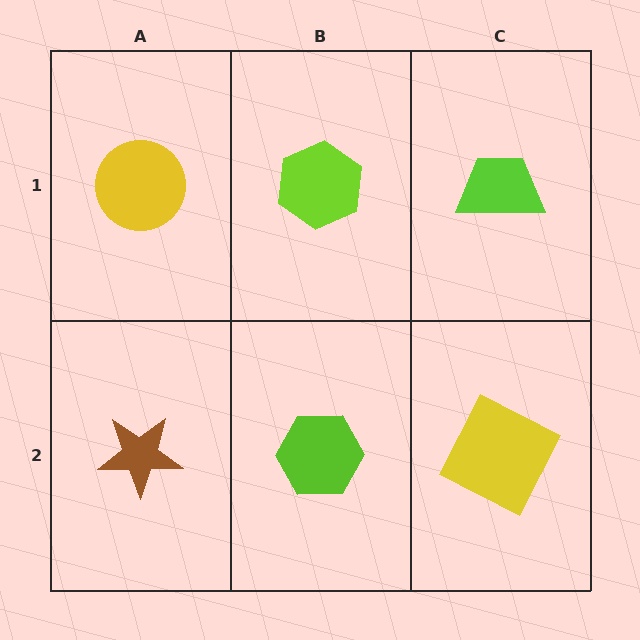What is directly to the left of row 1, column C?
A lime hexagon.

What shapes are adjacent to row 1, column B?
A lime hexagon (row 2, column B), a yellow circle (row 1, column A), a lime trapezoid (row 1, column C).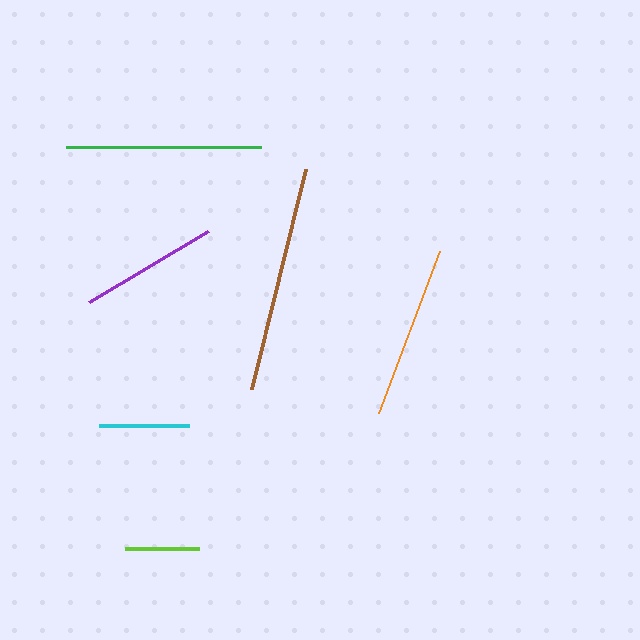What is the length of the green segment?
The green segment is approximately 196 pixels long.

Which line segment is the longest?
The brown line is the longest at approximately 227 pixels.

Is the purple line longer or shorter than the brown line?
The brown line is longer than the purple line.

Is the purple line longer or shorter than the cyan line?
The purple line is longer than the cyan line.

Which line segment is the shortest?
The lime line is the shortest at approximately 74 pixels.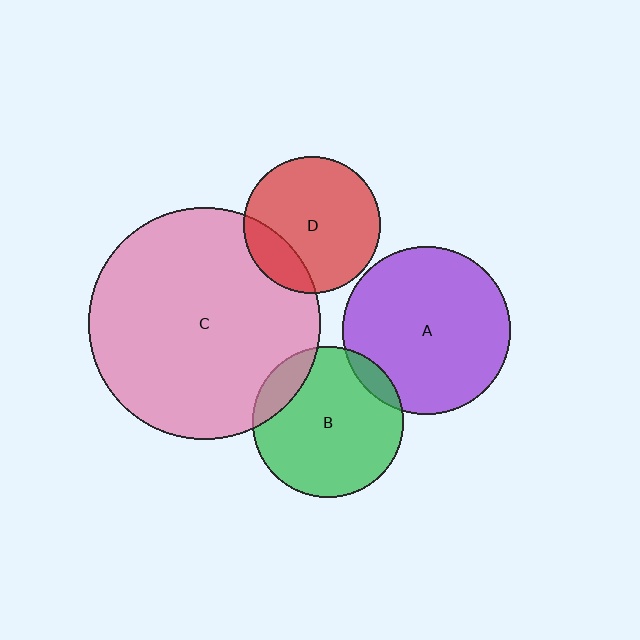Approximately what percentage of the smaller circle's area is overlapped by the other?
Approximately 20%.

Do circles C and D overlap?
Yes.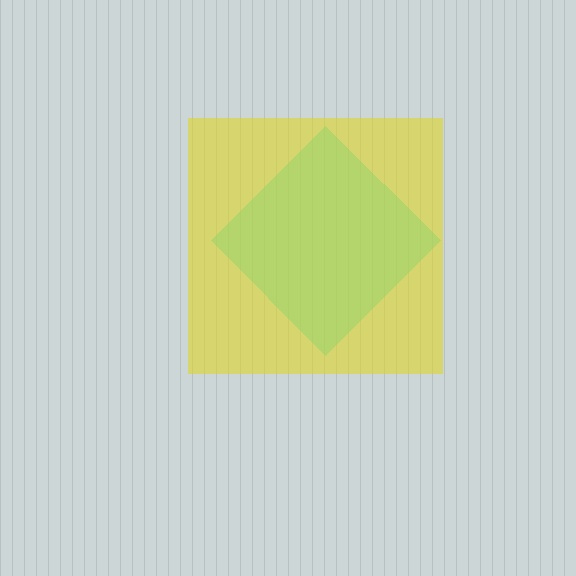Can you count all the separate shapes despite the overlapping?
Yes, there are 2 separate shapes.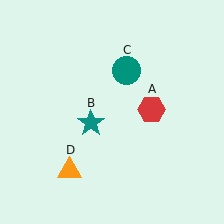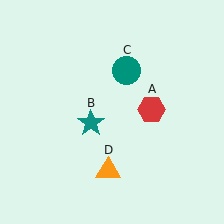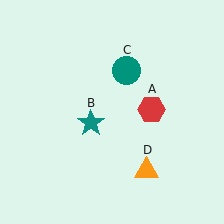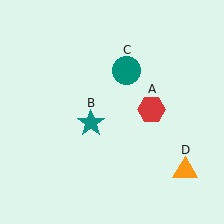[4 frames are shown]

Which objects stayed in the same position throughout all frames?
Red hexagon (object A) and teal star (object B) and teal circle (object C) remained stationary.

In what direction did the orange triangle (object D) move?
The orange triangle (object D) moved right.